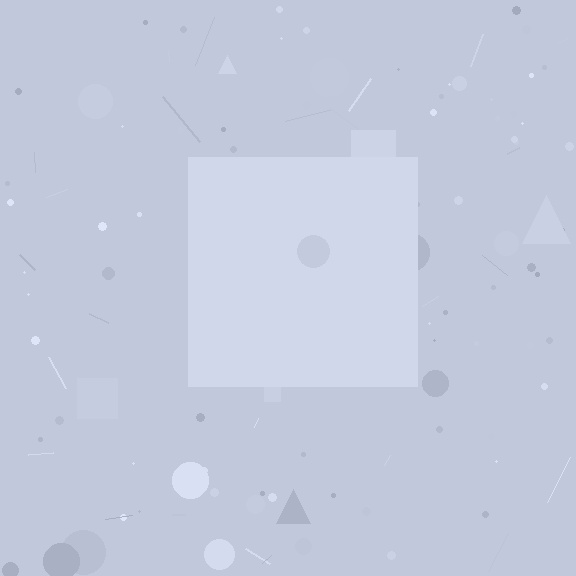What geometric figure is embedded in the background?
A square is embedded in the background.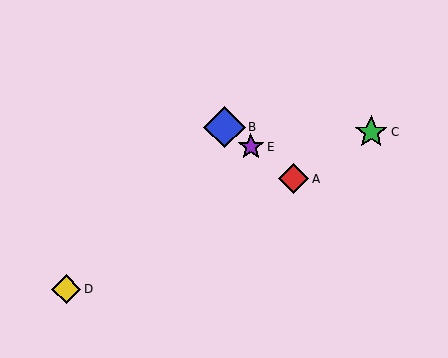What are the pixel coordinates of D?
Object D is at (66, 289).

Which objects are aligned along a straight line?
Objects A, B, E are aligned along a straight line.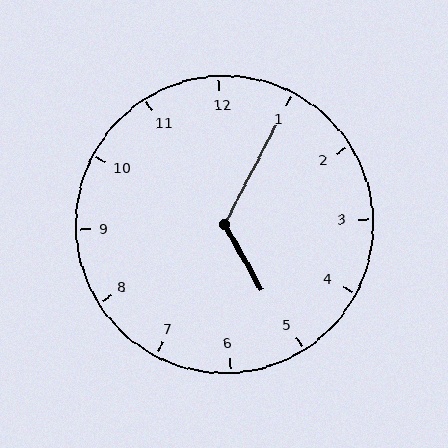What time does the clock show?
5:05.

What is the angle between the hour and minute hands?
Approximately 122 degrees.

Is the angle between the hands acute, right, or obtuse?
It is obtuse.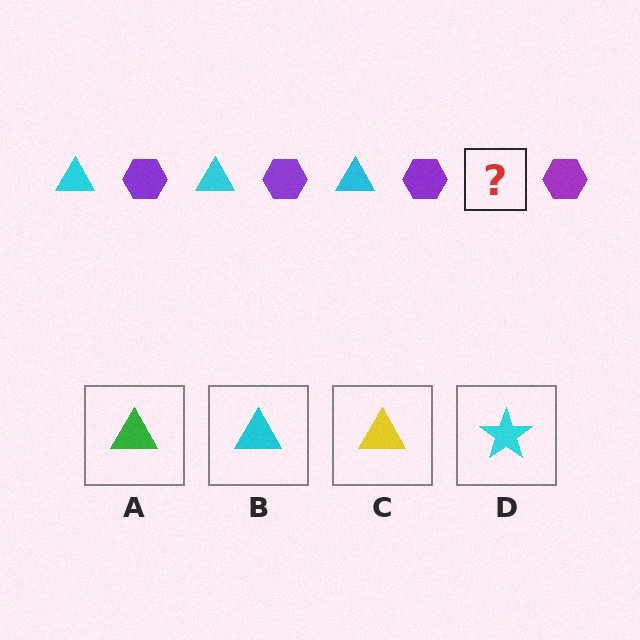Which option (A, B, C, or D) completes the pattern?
B.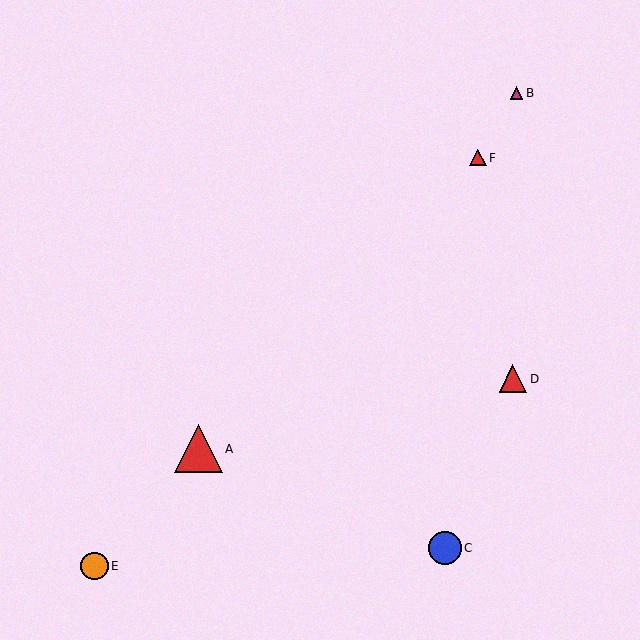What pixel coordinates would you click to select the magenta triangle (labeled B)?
Click at (516, 93) to select the magenta triangle B.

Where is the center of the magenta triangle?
The center of the magenta triangle is at (516, 93).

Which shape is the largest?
The red triangle (labeled A) is the largest.